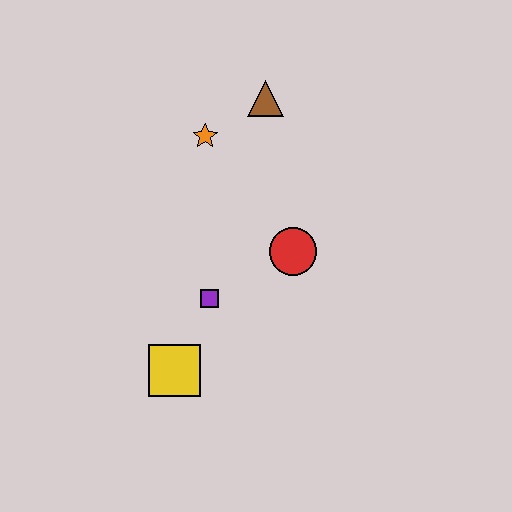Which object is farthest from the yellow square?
The brown triangle is farthest from the yellow square.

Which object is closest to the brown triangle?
The orange star is closest to the brown triangle.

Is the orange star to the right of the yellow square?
Yes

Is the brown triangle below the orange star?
No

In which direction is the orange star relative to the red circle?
The orange star is above the red circle.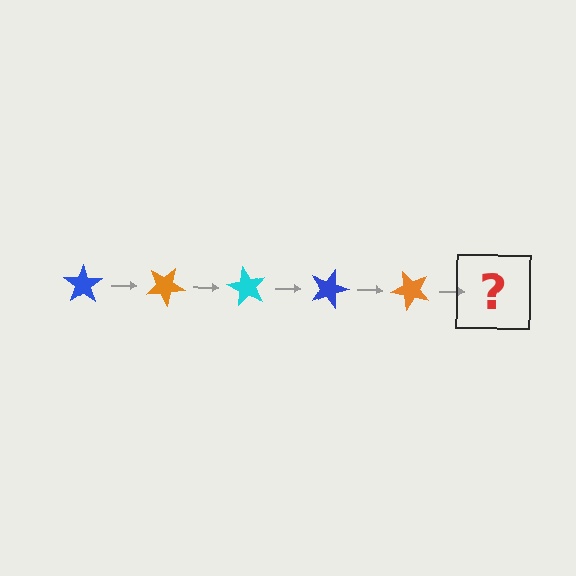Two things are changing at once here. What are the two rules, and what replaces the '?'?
The two rules are that it rotates 30 degrees each step and the color cycles through blue, orange, and cyan. The '?' should be a cyan star, rotated 150 degrees from the start.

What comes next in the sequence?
The next element should be a cyan star, rotated 150 degrees from the start.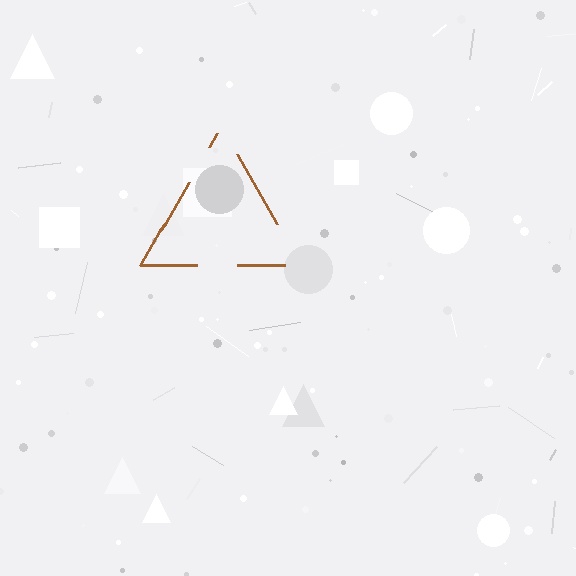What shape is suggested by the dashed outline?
The dashed outline suggests a triangle.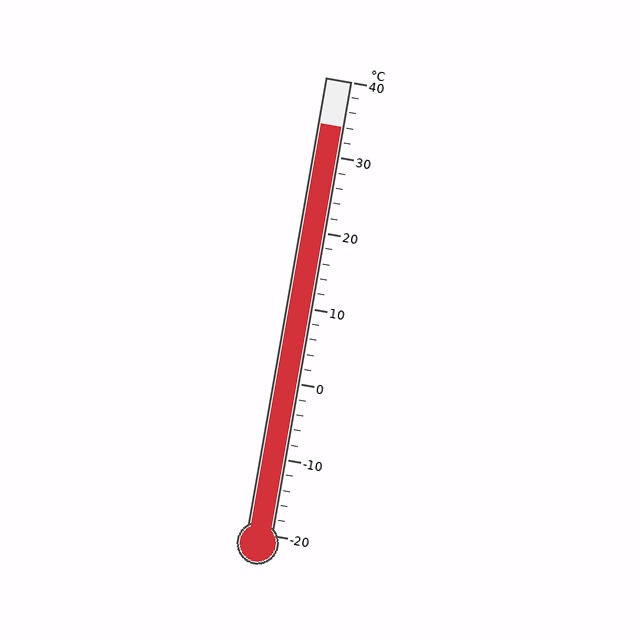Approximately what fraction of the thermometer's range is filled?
The thermometer is filled to approximately 90% of its range.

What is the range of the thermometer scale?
The thermometer scale ranges from -20°C to 40°C.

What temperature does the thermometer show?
The thermometer shows approximately 34°C.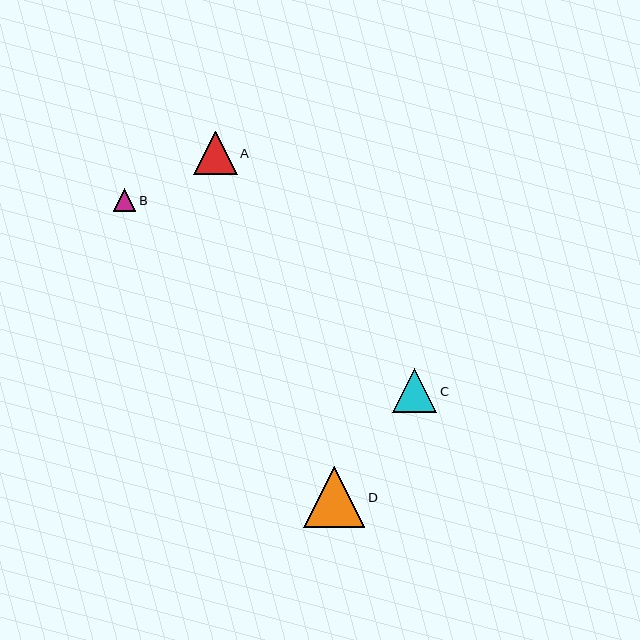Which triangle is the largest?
Triangle D is the largest with a size of approximately 61 pixels.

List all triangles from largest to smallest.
From largest to smallest: D, C, A, B.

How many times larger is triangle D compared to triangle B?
Triangle D is approximately 2.7 times the size of triangle B.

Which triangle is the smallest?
Triangle B is the smallest with a size of approximately 22 pixels.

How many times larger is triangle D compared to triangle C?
Triangle D is approximately 1.4 times the size of triangle C.